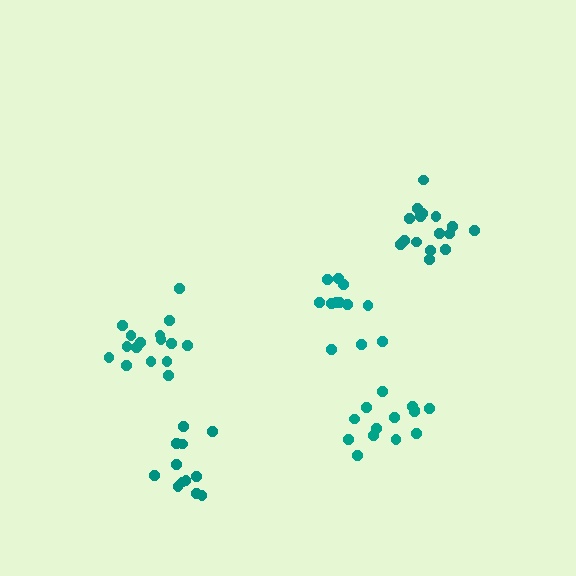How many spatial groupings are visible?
There are 5 spatial groupings.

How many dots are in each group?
Group 1: 16 dots, Group 2: 12 dots, Group 3: 16 dots, Group 4: 12 dots, Group 5: 14 dots (70 total).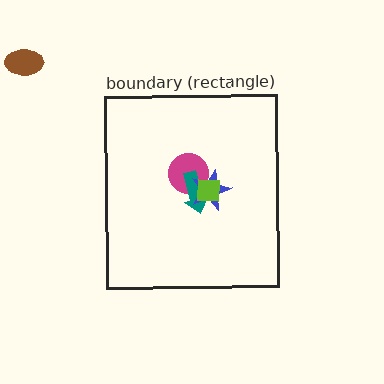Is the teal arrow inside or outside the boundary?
Inside.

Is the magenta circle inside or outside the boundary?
Inside.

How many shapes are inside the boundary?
4 inside, 1 outside.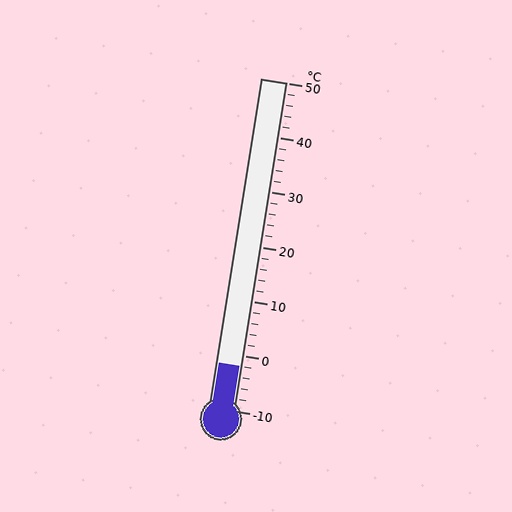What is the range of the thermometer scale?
The thermometer scale ranges from -10°C to 50°C.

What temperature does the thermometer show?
The thermometer shows approximately -2°C.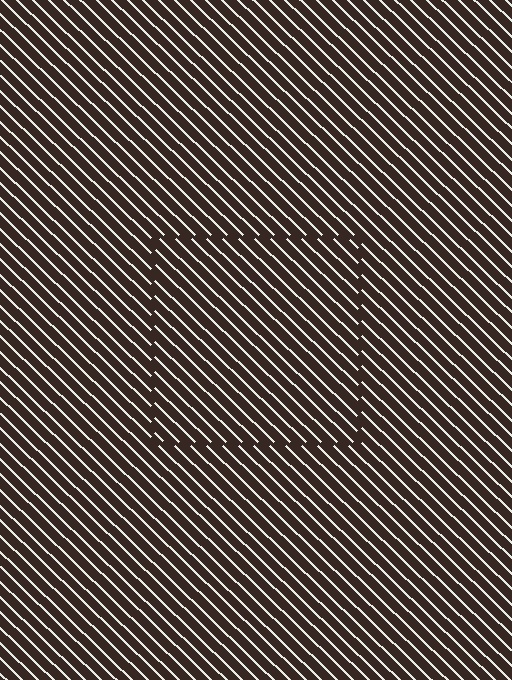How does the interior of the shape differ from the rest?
The interior of the shape contains the same grating, shifted by half a period — the contour is defined by the phase discontinuity where line-ends from the inner and outer gratings abut.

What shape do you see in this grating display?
An illusory square. The interior of the shape contains the same grating, shifted by half a period — the contour is defined by the phase discontinuity where line-ends from the inner and outer gratings abut.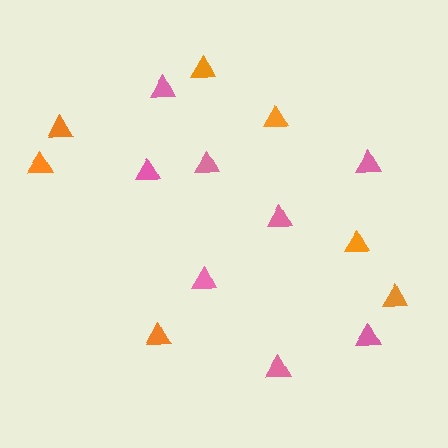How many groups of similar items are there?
There are 2 groups: one group of pink triangles (8) and one group of orange triangles (7).